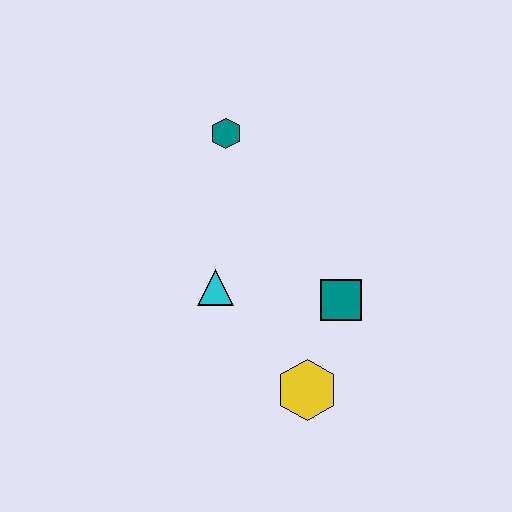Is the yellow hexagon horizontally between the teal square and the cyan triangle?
Yes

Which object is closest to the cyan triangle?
The teal square is closest to the cyan triangle.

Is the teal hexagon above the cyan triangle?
Yes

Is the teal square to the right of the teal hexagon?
Yes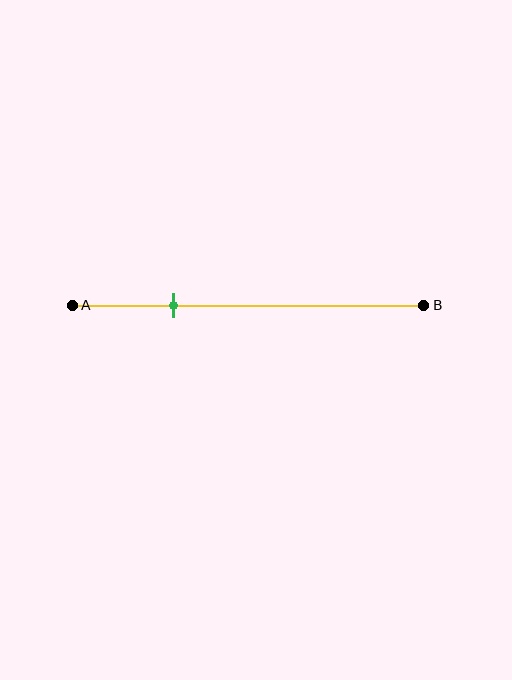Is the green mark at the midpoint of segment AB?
No, the mark is at about 30% from A, not at the 50% midpoint.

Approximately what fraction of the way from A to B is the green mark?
The green mark is approximately 30% of the way from A to B.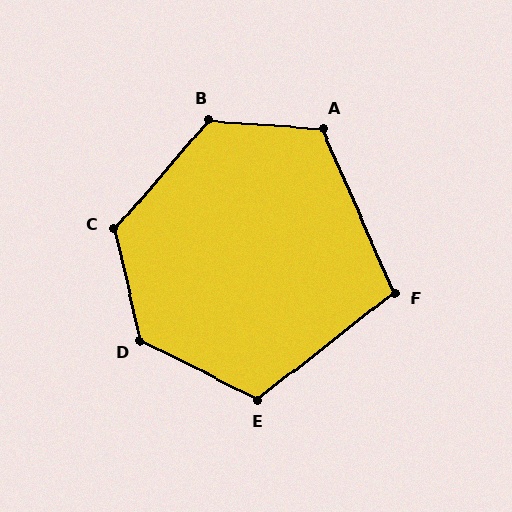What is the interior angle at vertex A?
Approximately 118 degrees (obtuse).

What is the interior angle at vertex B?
Approximately 126 degrees (obtuse).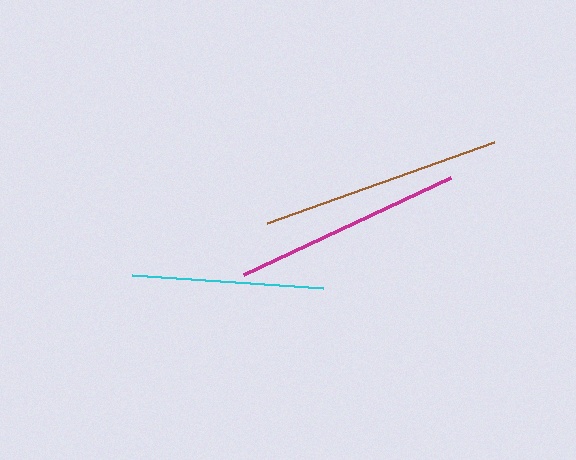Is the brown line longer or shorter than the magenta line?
The brown line is longer than the magenta line.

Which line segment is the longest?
The brown line is the longest at approximately 241 pixels.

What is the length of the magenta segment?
The magenta segment is approximately 228 pixels long.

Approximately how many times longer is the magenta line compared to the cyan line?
The magenta line is approximately 1.2 times the length of the cyan line.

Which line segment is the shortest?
The cyan line is the shortest at approximately 191 pixels.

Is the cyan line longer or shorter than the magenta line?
The magenta line is longer than the cyan line.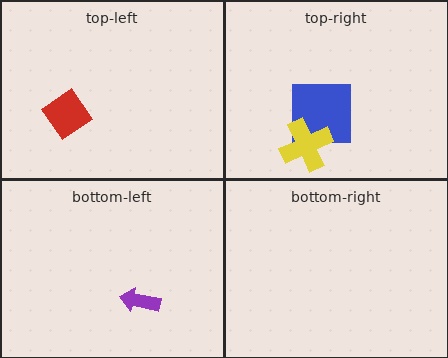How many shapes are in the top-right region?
2.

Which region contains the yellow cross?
The top-right region.